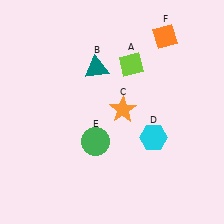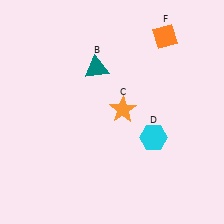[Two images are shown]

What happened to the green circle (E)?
The green circle (E) was removed in Image 2. It was in the bottom-left area of Image 1.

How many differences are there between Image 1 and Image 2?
There are 2 differences between the two images.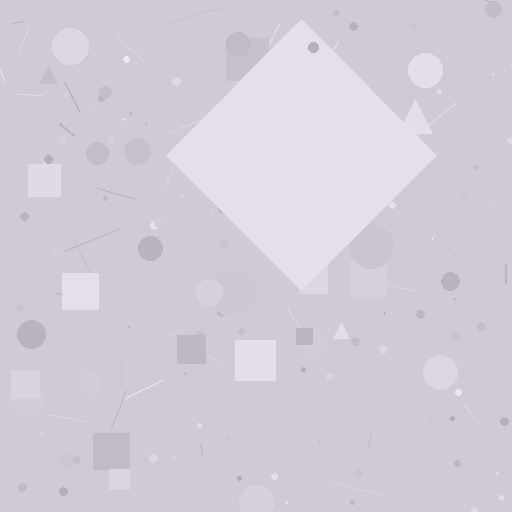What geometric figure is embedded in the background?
A diamond is embedded in the background.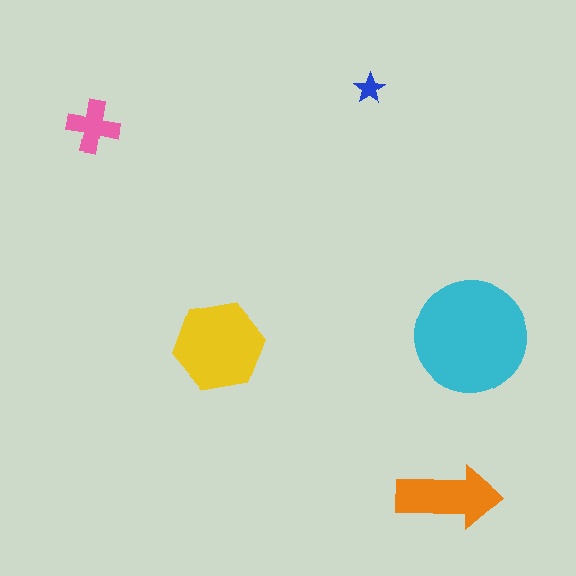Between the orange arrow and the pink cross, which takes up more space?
The orange arrow.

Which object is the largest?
The cyan circle.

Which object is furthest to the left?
The pink cross is leftmost.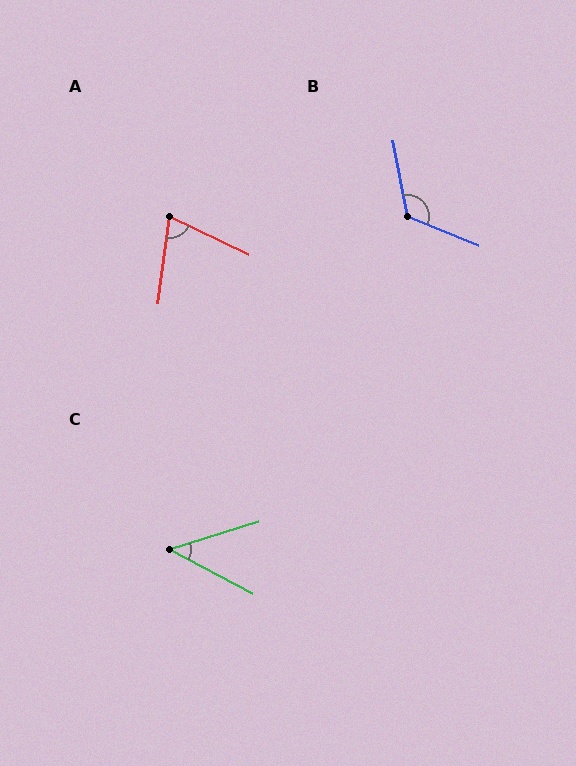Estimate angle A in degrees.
Approximately 72 degrees.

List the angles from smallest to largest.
C (45°), A (72°), B (123°).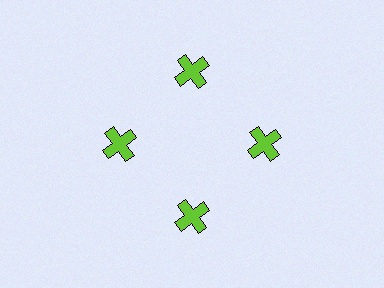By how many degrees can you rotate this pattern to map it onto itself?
The pattern maps onto itself every 90 degrees of rotation.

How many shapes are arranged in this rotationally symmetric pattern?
There are 4 shapes, arranged in 4 groups of 1.